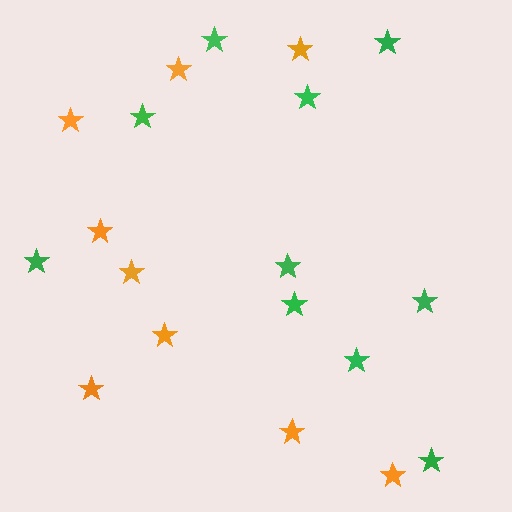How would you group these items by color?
There are 2 groups: one group of orange stars (9) and one group of green stars (10).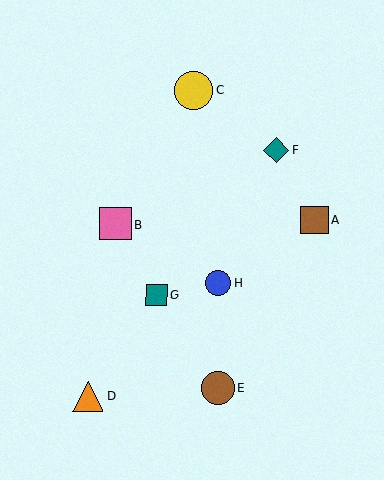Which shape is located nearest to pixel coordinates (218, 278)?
The blue circle (labeled H) at (218, 284) is nearest to that location.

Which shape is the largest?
The yellow circle (labeled C) is the largest.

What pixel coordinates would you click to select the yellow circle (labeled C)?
Click at (194, 90) to select the yellow circle C.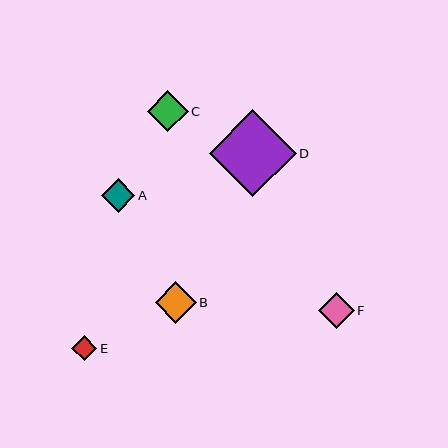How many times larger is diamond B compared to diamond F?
Diamond B is approximately 1.1 times the size of diamond F.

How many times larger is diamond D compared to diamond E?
Diamond D is approximately 3.4 times the size of diamond E.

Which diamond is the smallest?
Diamond E is the smallest with a size of approximately 25 pixels.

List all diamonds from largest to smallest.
From largest to smallest: D, B, C, F, A, E.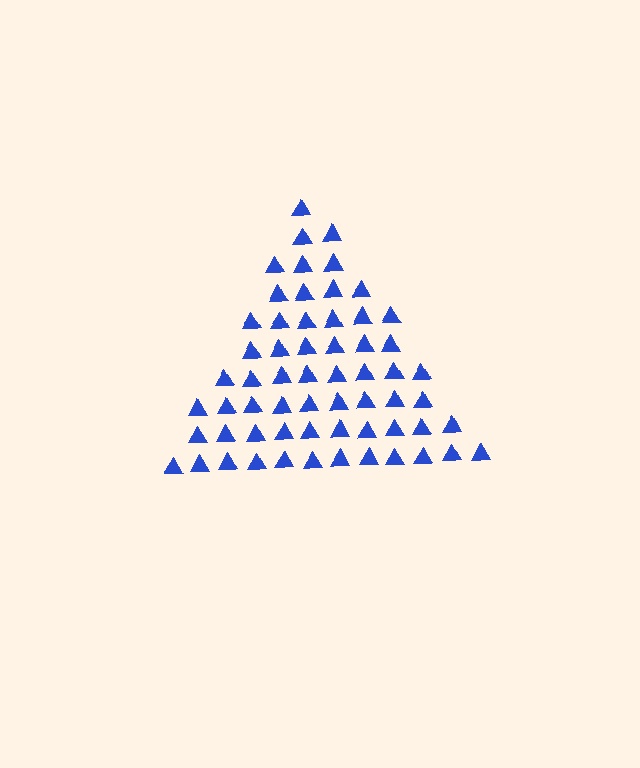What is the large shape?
The large shape is a triangle.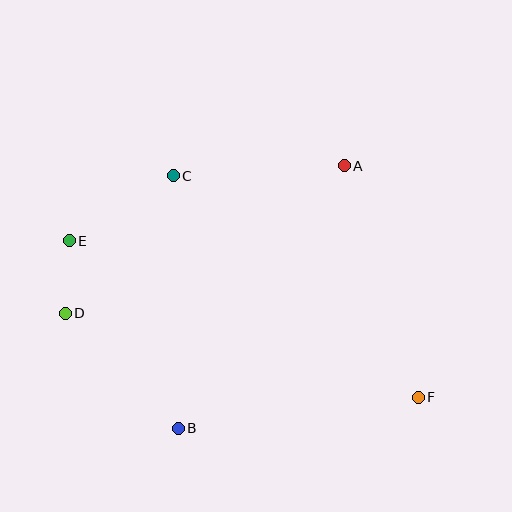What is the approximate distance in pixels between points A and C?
The distance between A and C is approximately 171 pixels.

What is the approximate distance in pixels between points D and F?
The distance between D and F is approximately 363 pixels.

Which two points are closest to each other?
Points D and E are closest to each other.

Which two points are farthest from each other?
Points E and F are farthest from each other.